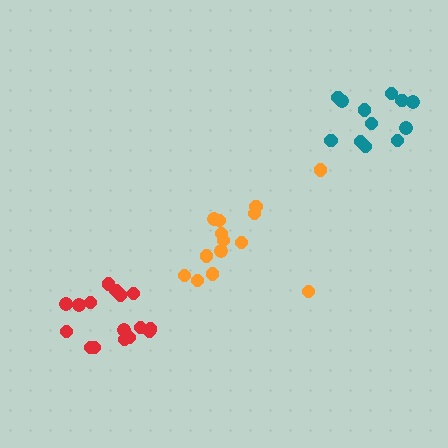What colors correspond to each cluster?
The clusters are colored: teal, red, orange.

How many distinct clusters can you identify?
There are 3 distinct clusters.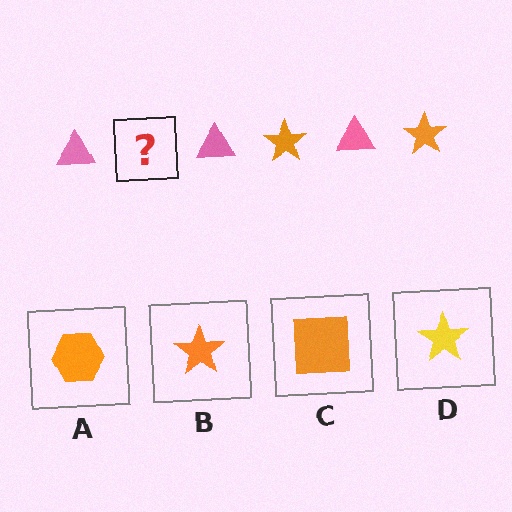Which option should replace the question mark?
Option B.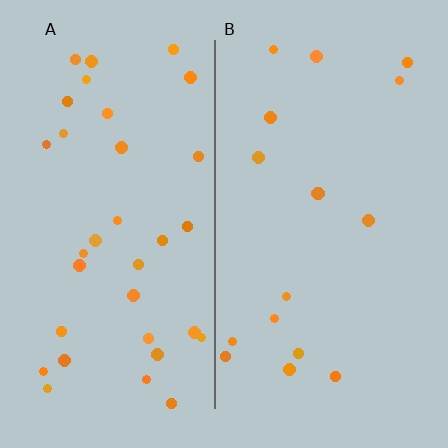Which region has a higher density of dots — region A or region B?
A (the left).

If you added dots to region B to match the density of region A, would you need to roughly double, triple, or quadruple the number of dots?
Approximately double.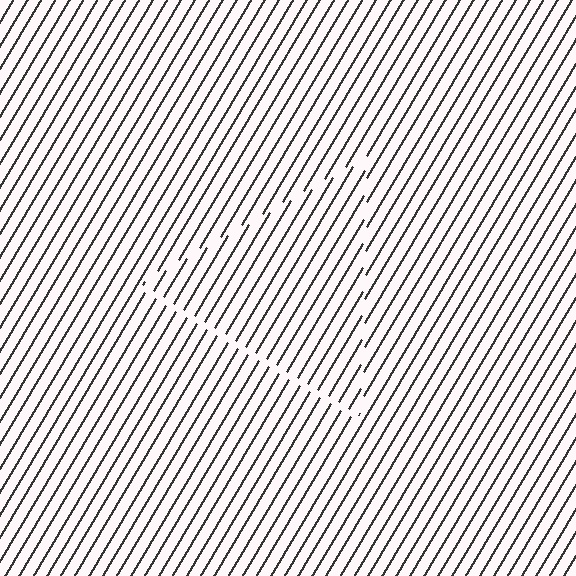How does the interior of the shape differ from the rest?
The interior of the shape contains the same grating, shifted by half a period — the contour is defined by the phase discontinuity where line-ends from the inner and outer gratings abut.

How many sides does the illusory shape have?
3 sides — the line-ends trace a triangle.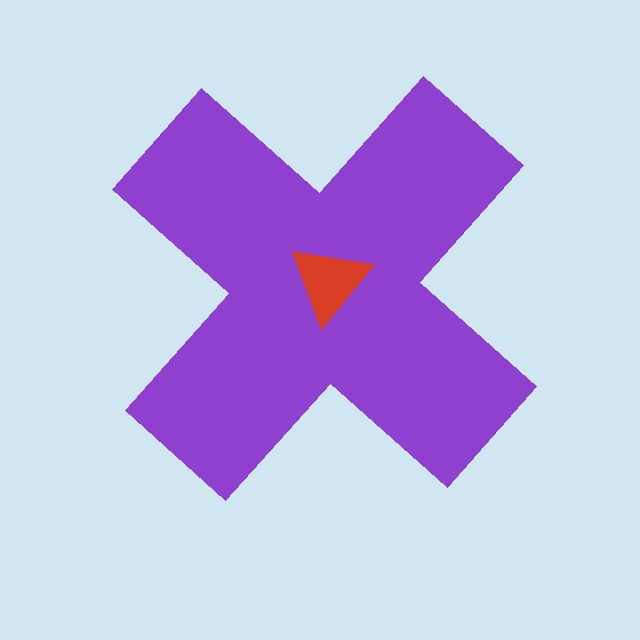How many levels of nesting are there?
2.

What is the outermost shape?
The purple cross.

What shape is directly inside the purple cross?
The red triangle.